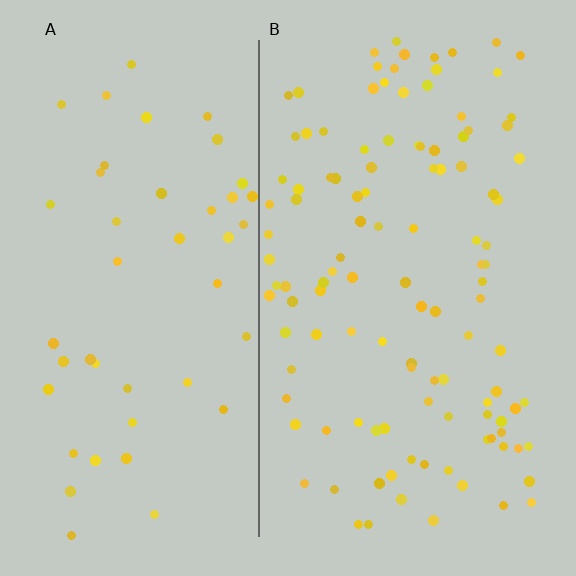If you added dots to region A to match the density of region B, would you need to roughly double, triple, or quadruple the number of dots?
Approximately double.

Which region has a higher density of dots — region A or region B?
B (the right).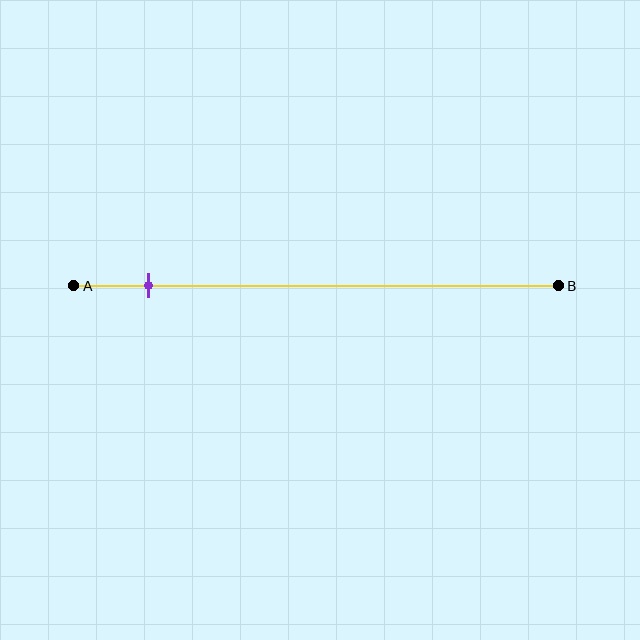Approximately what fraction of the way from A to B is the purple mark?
The purple mark is approximately 15% of the way from A to B.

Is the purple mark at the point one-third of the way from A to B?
No, the mark is at about 15% from A, not at the 33% one-third point.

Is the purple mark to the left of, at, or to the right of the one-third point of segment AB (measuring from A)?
The purple mark is to the left of the one-third point of segment AB.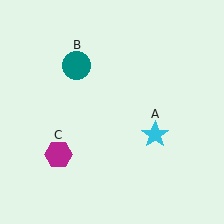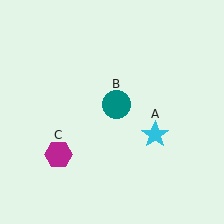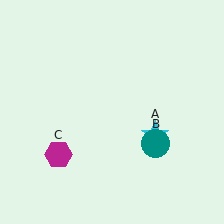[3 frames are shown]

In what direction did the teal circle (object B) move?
The teal circle (object B) moved down and to the right.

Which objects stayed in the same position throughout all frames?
Cyan star (object A) and magenta hexagon (object C) remained stationary.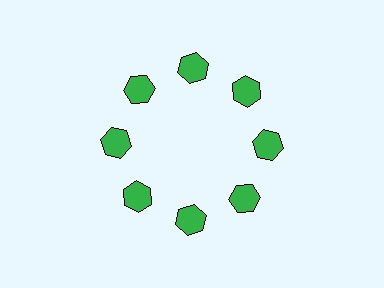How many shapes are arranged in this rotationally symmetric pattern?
There are 8 shapes, arranged in 8 groups of 1.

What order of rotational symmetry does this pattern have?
This pattern has 8-fold rotational symmetry.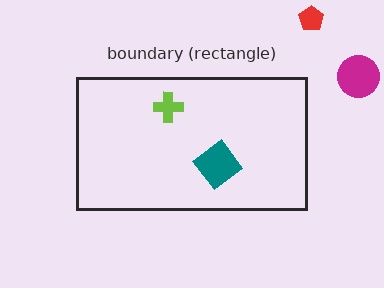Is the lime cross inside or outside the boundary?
Inside.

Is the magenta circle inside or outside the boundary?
Outside.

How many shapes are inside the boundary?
2 inside, 2 outside.